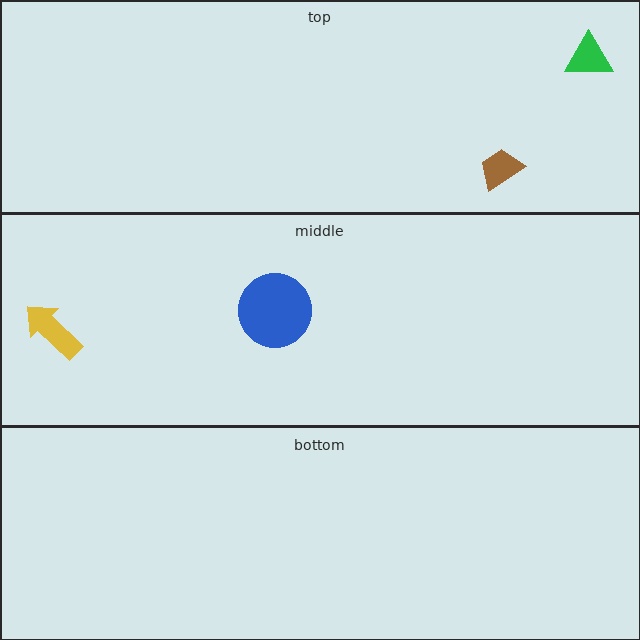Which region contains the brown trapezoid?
The top region.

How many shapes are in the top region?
2.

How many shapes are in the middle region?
2.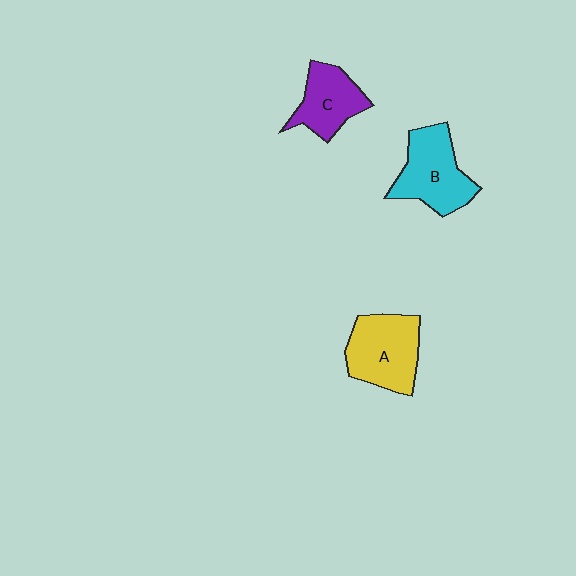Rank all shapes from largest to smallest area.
From largest to smallest: A (yellow), B (cyan), C (purple).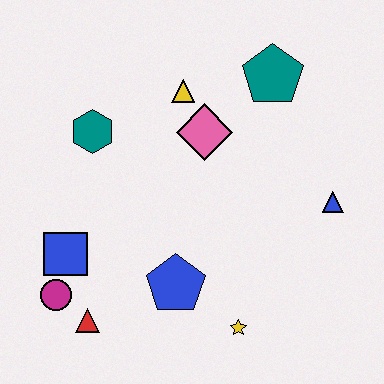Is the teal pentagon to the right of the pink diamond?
Yes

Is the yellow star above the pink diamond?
No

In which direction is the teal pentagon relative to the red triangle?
The teal pentagon is above the red triangle.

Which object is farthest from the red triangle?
The teal pentagon is farthest from the red triangle.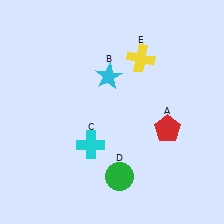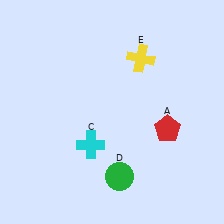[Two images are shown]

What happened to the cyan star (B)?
The cyan star (B) was removed in Image 2. It was in the top-left area of Image 1.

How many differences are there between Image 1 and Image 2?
There is 1 difference between the two images.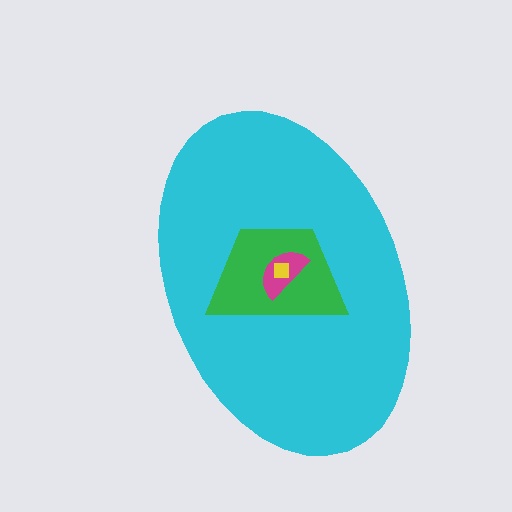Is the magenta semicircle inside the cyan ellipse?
Yes.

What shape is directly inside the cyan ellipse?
The green trapezoid.